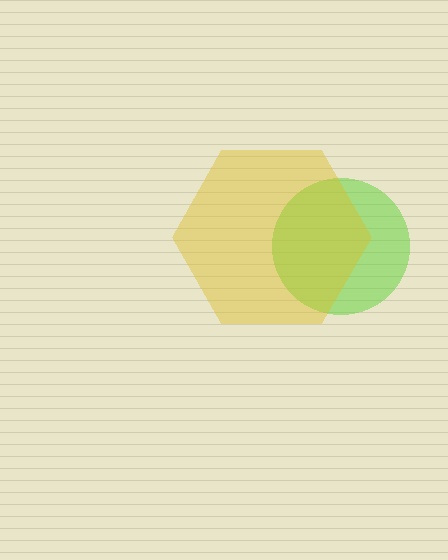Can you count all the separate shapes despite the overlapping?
Yes, there are 2 separate shapes.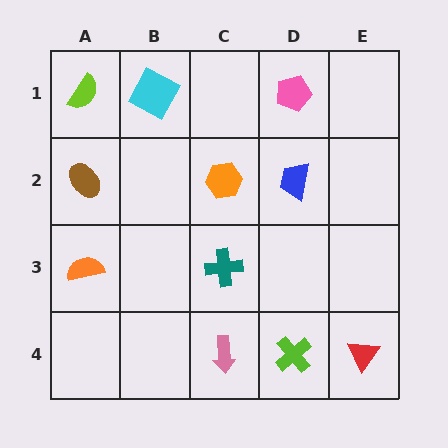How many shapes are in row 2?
3 shapes.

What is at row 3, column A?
An orange semicircle.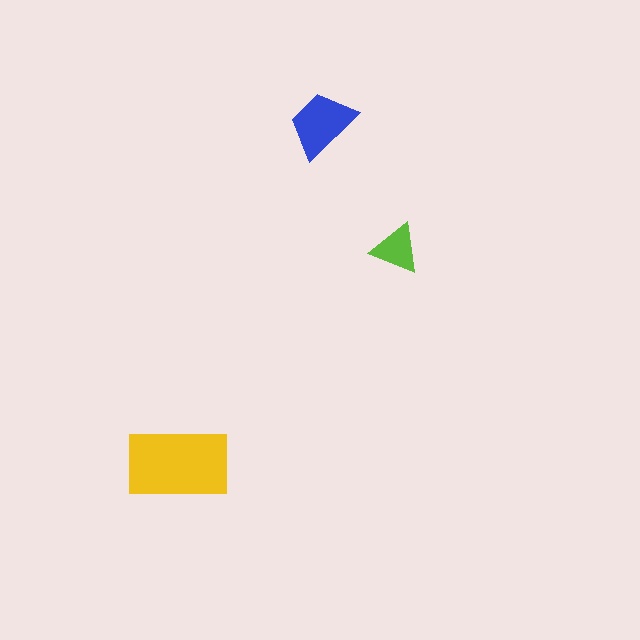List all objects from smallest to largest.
The lime triangle, the blue trapezoid, the yellow rectangle.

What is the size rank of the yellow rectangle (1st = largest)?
1st.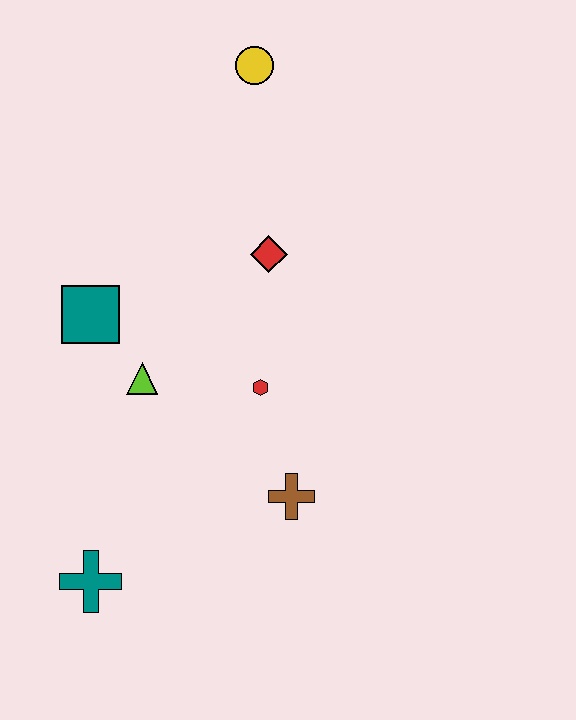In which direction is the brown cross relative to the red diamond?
The brown cross is below the red diamond.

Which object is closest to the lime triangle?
The teal square is closest to the lime triangle.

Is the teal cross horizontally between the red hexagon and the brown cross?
No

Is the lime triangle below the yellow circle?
Yes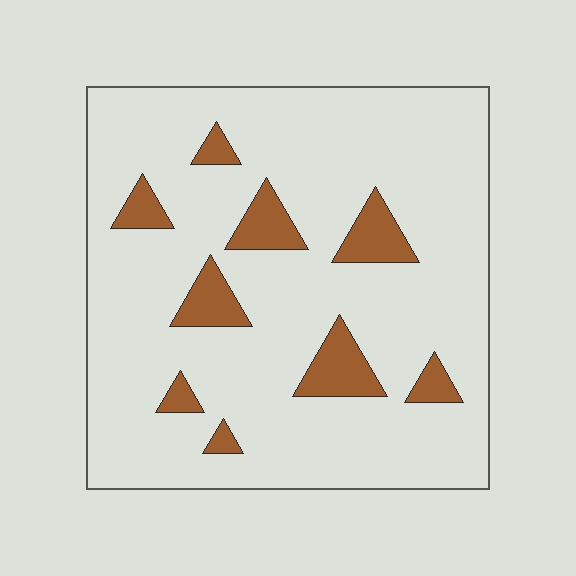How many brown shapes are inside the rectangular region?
9.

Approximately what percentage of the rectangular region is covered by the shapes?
Approximately 10%.